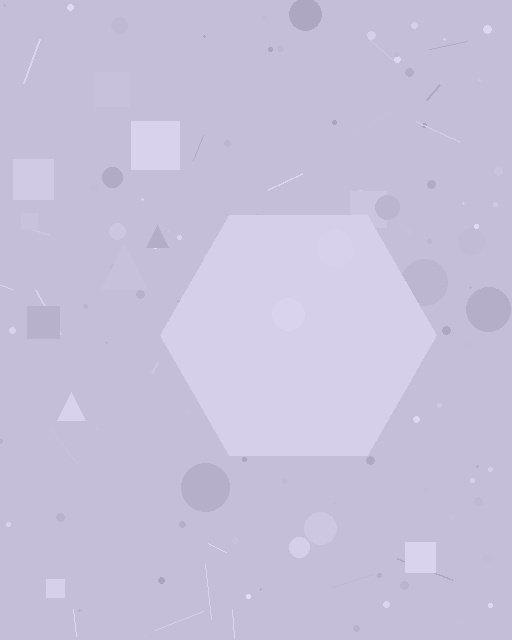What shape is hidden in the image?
A hexagon is hidden in the image.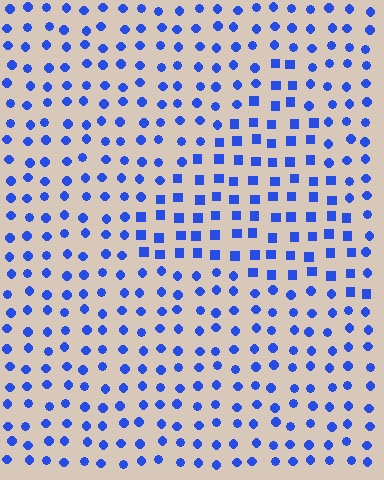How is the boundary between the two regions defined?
The boundary is defined by a change in element shape: squares inside vs. circles outside. All elements share the same color and spacing.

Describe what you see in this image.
The image is filled with small blue elements arranged in a uniform grid. A triangle-shaped region contains squares, while the surrounding area contains circles. The boundary is defined purely by the change in element shape.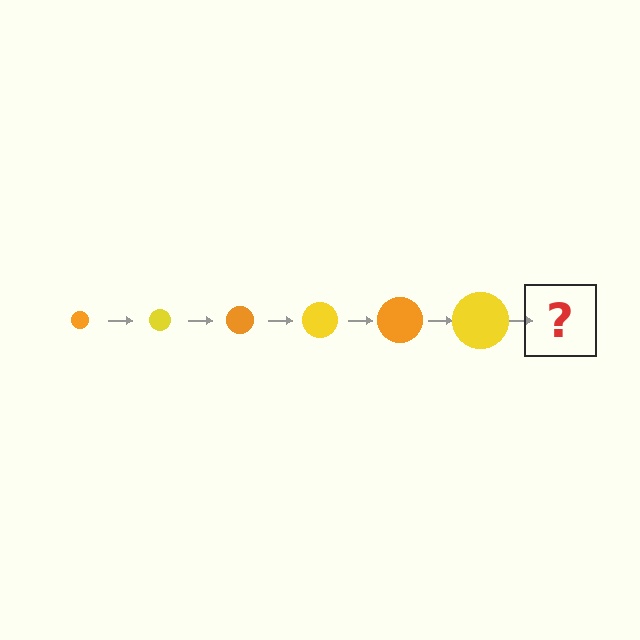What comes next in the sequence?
The next element should be an orange circle, larger than the previous one.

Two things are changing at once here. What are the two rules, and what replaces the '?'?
The two rules are that the circle grows larger each step and the color cycles through orange and yellow. The '?' should be an orange circle, larger than the previous one.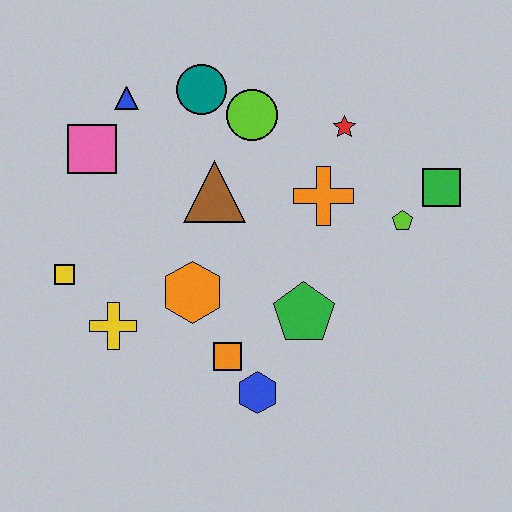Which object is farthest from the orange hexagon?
The green square is farthest from the orange hexagon.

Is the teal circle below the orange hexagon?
No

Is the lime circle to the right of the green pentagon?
No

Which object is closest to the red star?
The orange cross is closest to the red star.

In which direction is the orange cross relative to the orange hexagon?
The orange cross is to the right of the orange hexagon.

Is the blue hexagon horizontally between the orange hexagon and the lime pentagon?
Yes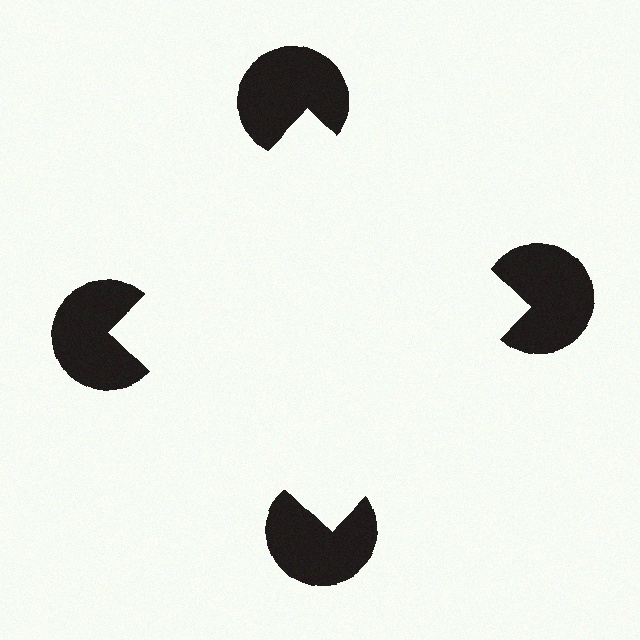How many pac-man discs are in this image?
There are 4 — one at each vertex of the illusory square.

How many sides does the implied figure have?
4 sides.